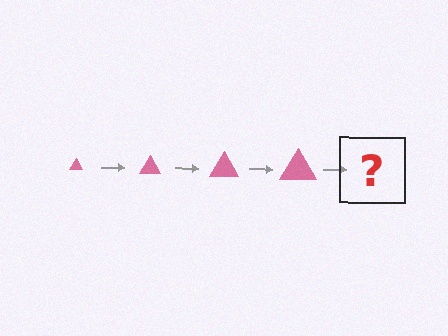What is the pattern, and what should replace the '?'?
The pattern is that the triangle gets progressively larger each step. The '?' should be a pink triangle, larger than the previous one.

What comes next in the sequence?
The next element should be a pink triangle, larger than the previous one.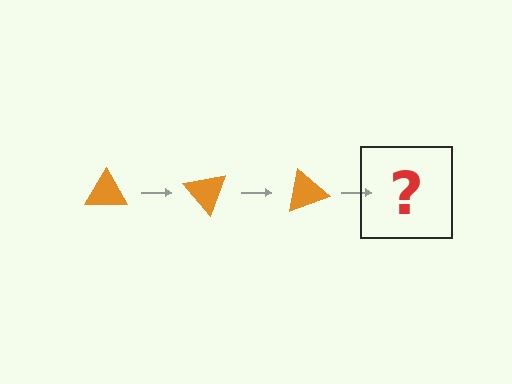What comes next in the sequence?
The next element should be an orange triangle rotated 150 degrees.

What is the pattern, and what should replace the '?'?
The pattern is that the triangle rotates 50 degrees each step. The '?' should be an orange triangle rotated 150 degrees.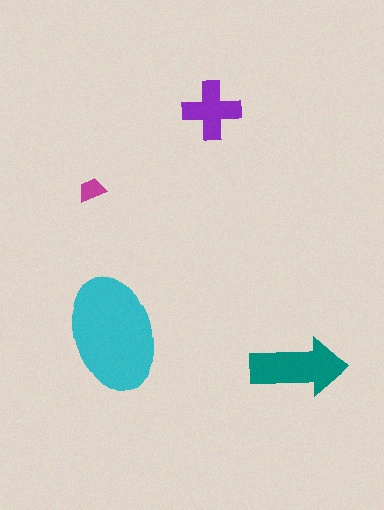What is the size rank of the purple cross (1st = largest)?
3rd.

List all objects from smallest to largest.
The magenta trapezoid, the purple cross, the teal arrow, the cyan ellipse.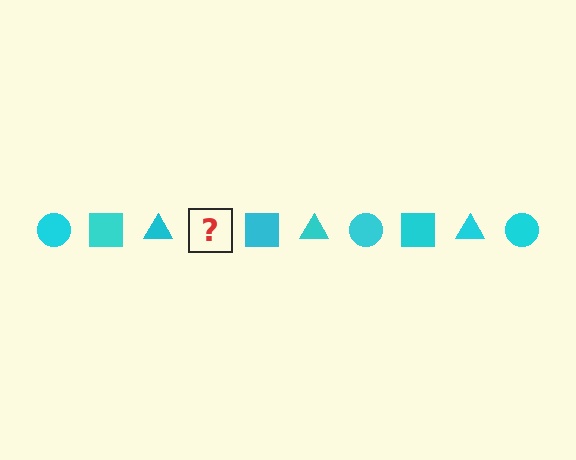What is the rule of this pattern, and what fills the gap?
The rule is that the pattern cycles through circle, square, triangle shapes in cyan. The gap should be filled with a cyan circle.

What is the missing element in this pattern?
The missing element is a cyan circle.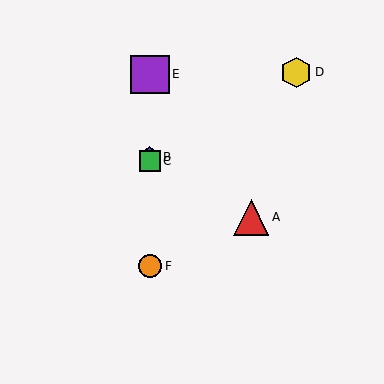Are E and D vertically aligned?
No, E is at x≈150 and D is at x≈296.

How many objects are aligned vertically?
4 objects (B, C, E, F) are aligned vertically.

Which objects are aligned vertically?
Objects B, C, E, F are aligned vertically.